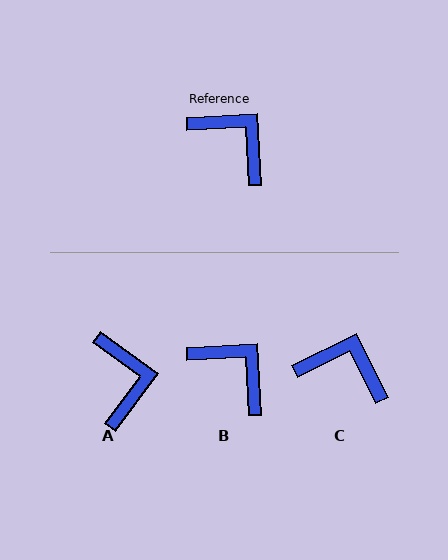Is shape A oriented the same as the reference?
No, it is off by about 39 degrees.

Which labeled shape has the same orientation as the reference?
B.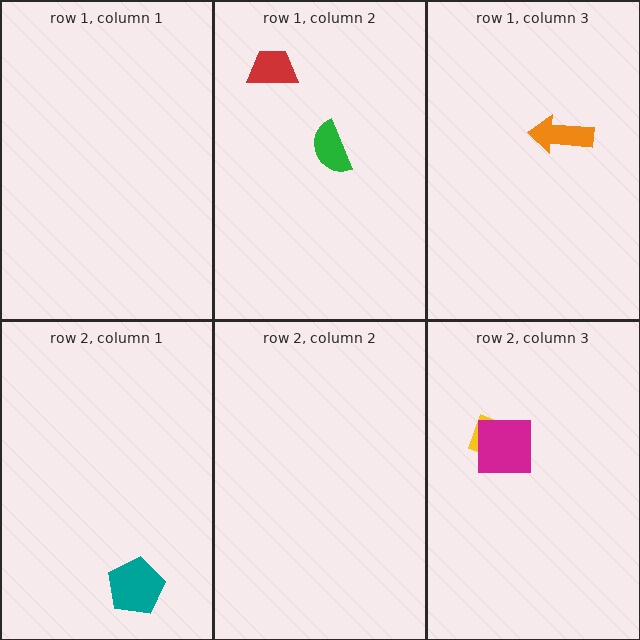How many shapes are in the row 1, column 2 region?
2.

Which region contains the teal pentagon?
The row 2, column 1 region.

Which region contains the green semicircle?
The row 1, column 2 region.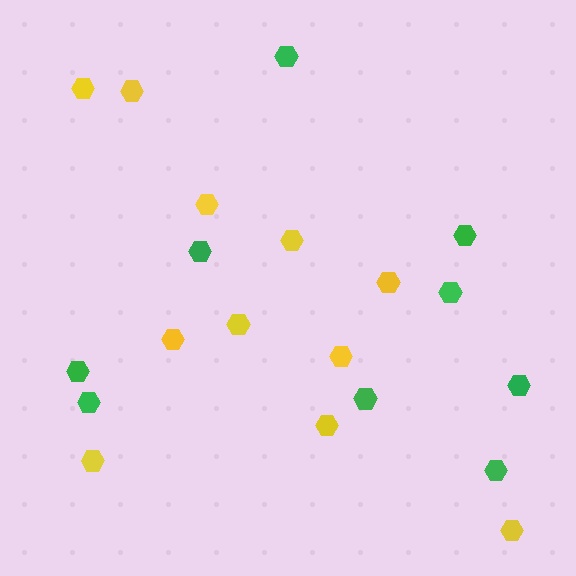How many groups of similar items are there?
There are 2 groups: one group of yellow hexagons (11) and one group of green hexagons (9).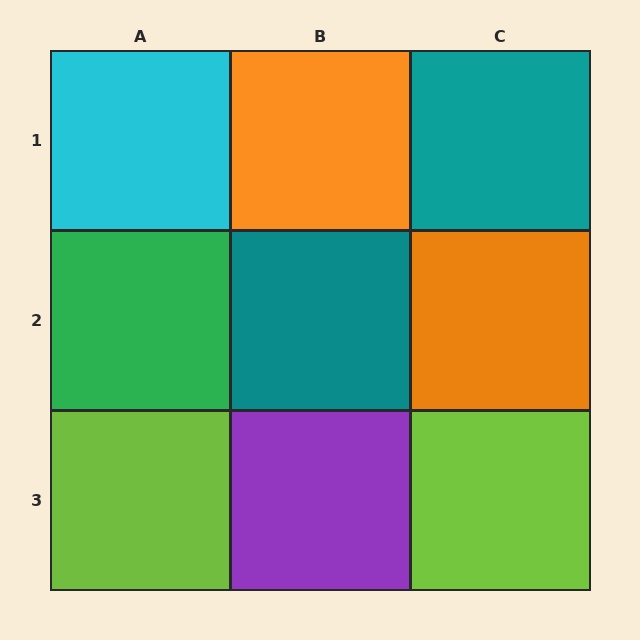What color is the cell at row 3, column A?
Lime.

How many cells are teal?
2 cells are teal.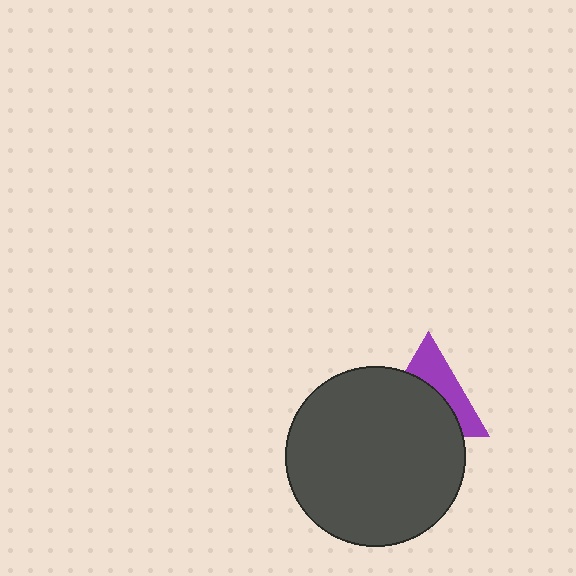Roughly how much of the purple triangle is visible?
A small part of it is visible (roughly 41%).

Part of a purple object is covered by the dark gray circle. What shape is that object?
It is a triangle.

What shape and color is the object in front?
The object in front is a dark gray circle.